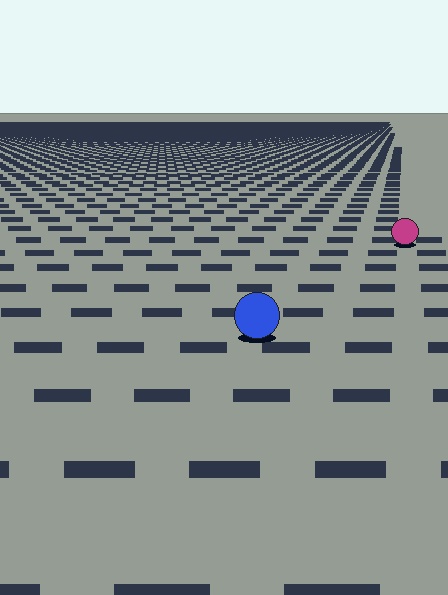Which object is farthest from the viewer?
The magenta circle is farthest from the viewer. It appears smaller and the ground texture around it is denser.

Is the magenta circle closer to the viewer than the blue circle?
No. The blue circle is closer — you can tell from the texture gradient: the ground texture is coarser near it.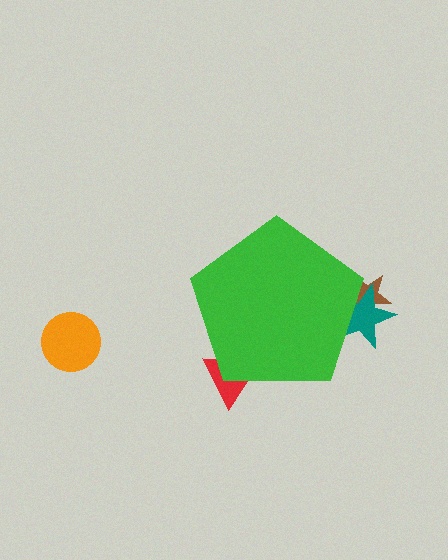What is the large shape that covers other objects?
A green pentagon.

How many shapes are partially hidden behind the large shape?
3 shapes are partially hidden.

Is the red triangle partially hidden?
Yes, the red triangle is partially hidden behind the green pentagon.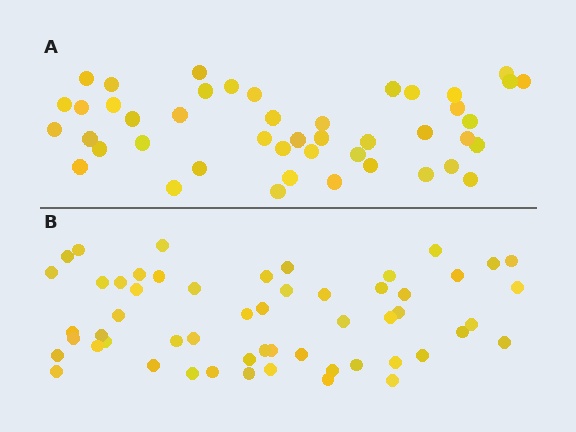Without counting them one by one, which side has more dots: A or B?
Region B (the bottom region) has more dots.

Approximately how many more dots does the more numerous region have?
Region B has roughly 10 or so more dots than region A.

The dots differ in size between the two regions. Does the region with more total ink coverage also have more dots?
No. Region A has more total ink coverage because its dots are larger, but region B actually contains more individual dots. Total area can be misleading — the number of items is what matters here.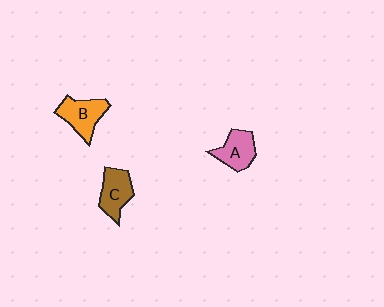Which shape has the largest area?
Shape B (orange).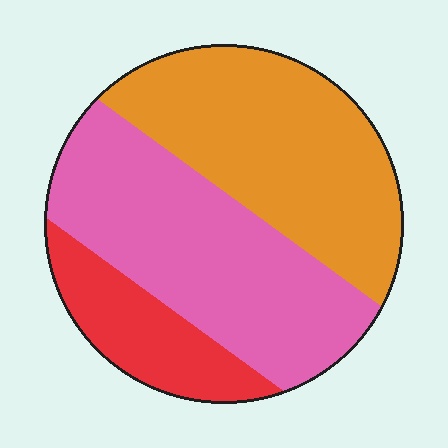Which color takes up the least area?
Red, at roughly 15%.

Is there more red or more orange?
Orange.